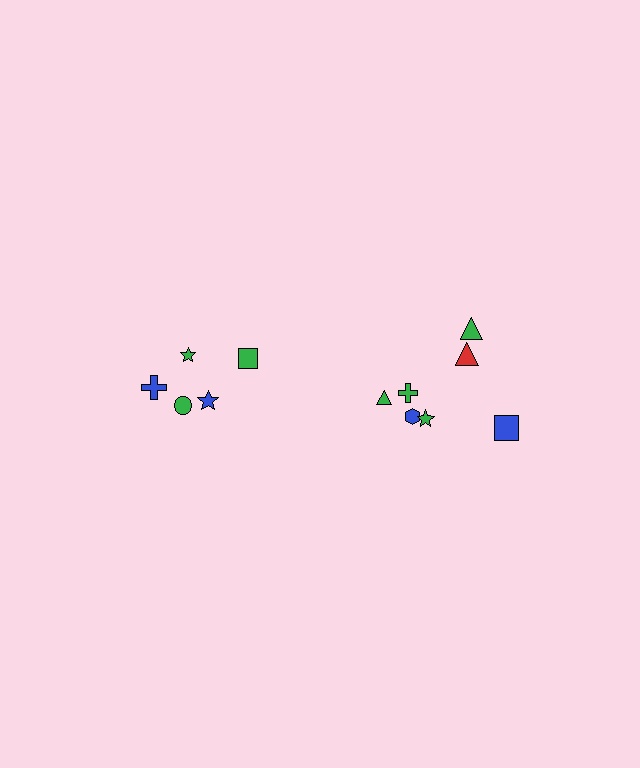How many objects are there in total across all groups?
There are 12 objects.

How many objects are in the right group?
There are 7 objects.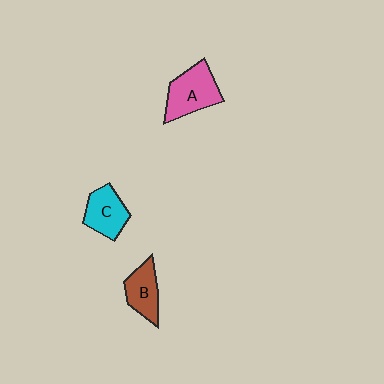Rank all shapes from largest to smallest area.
From largest to smallest: A (pink), C (cyan), B (brown).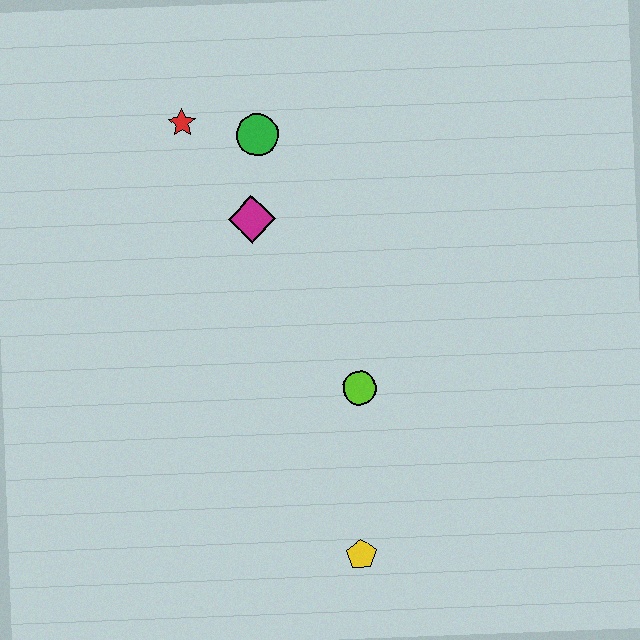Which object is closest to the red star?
The green circle is closest to the red star.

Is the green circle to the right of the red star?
Yes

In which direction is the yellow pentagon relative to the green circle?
The yellow pentagon is below the green circle.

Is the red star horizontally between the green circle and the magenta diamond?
No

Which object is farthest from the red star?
The yellow pentagon is farthest from the red star.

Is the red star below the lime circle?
No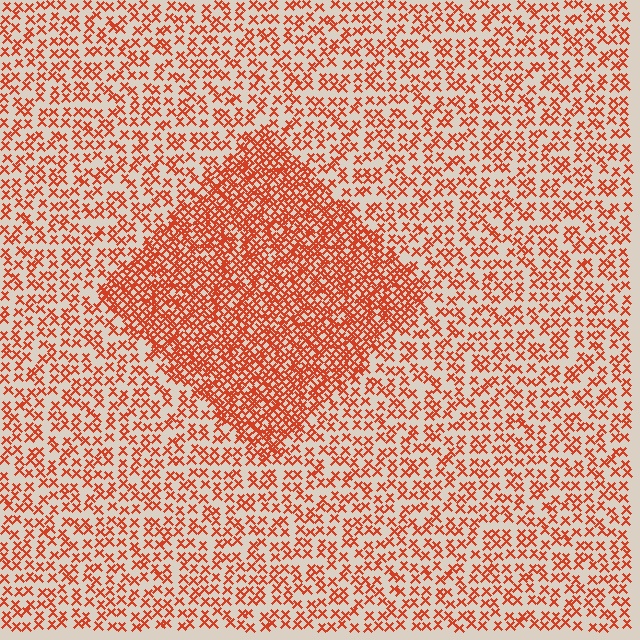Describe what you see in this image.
The image contains small red elements arranged at two different densities. A diamond-shaped region is visible where the elements are more densely packed than the surrounding area.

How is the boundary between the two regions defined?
The boundary is defined by a change in element density (approximately 2.3x ratio). All elements are the same color, size, and shape.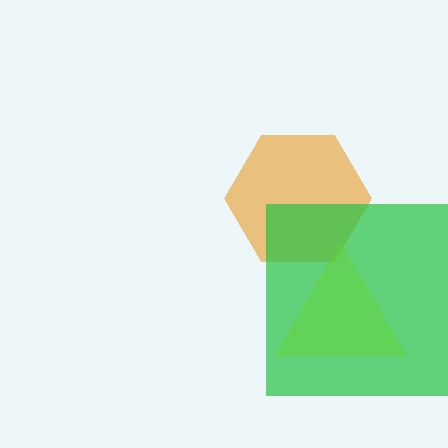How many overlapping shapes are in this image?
There are 3 overlapping shapes in the image.